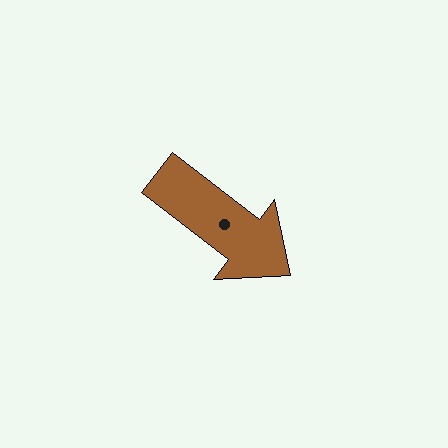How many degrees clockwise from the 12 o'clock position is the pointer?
Approximately 128 degrees.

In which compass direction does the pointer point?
Southeast.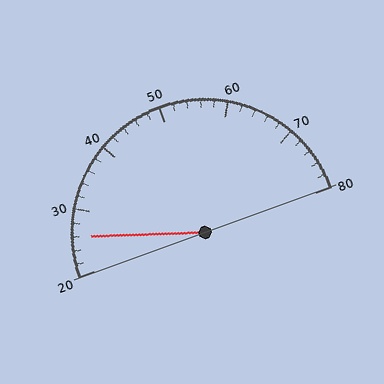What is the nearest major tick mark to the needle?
The nearest major tick mark is 30.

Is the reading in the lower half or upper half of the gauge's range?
The reading is in the lower half of the range (20 to 80).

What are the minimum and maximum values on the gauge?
The gauge ranges from 20 to 80.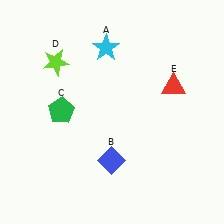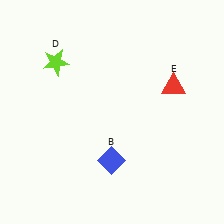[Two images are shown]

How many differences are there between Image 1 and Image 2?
There are 2 differences between the two images.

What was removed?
The cyan star (A), the green pentagon (C) were removed in Image 2.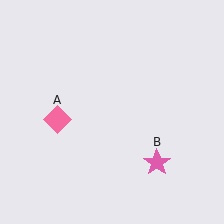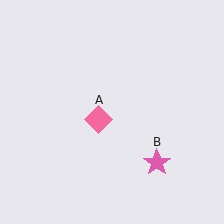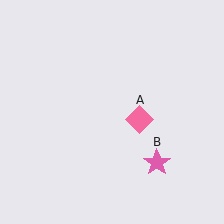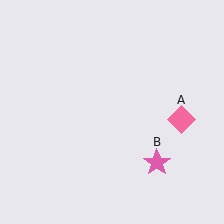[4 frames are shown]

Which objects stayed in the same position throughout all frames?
Pink star (object B) remained stationary.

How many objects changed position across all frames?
1 object changed position: pink diamond (object A).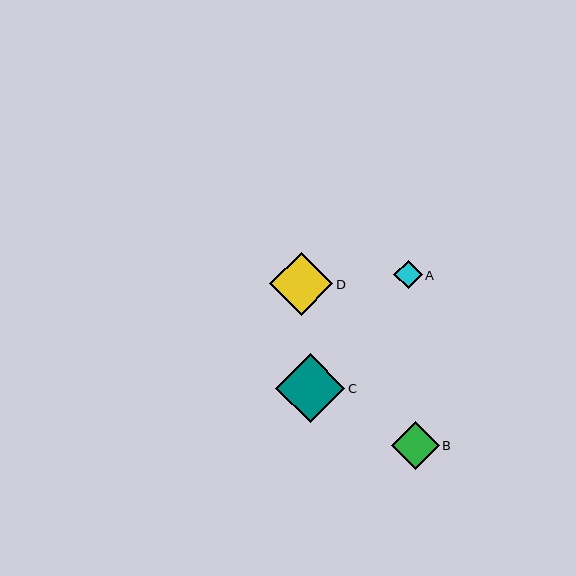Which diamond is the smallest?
Diamond A is the smallest with a size of approximately 28 pixels.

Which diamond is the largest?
Diamond C is the largest with a size of approximately 69 pixels.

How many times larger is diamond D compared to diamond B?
Diamond D is approximately 1.3 times the size of diamond B.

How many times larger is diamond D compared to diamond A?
Diamond D is approximately 2.2 times the size of diamond A.